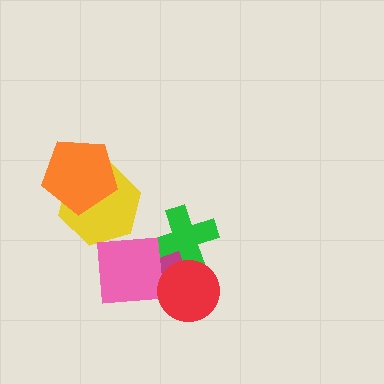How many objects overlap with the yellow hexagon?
1 object overlaps with the yellow hexagon.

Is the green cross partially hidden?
Yes, it is partially covered by another shape.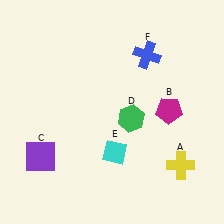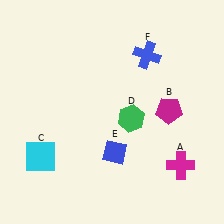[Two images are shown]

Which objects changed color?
A changed from yellow to magenta. C changed from purple to cyan. E changed from cyan to blue.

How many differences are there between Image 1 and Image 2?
There are 3 differences between the two images.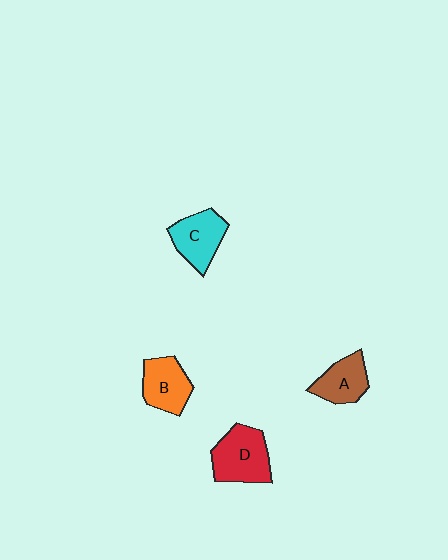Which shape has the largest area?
Shape D (red).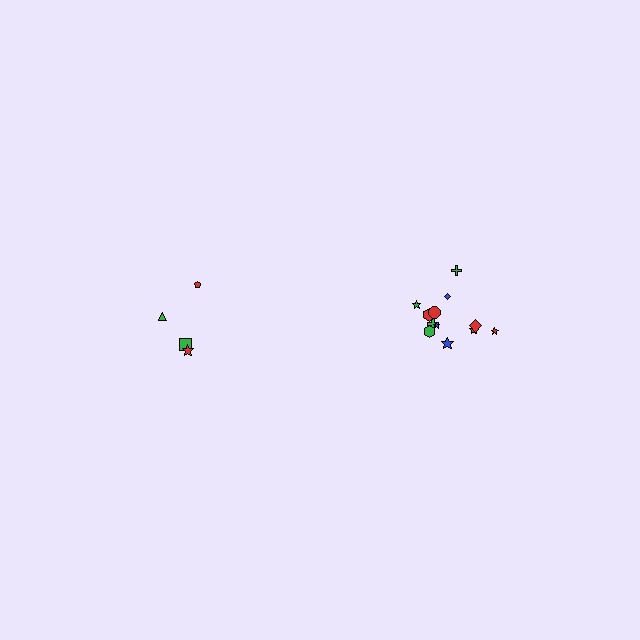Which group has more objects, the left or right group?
The right group.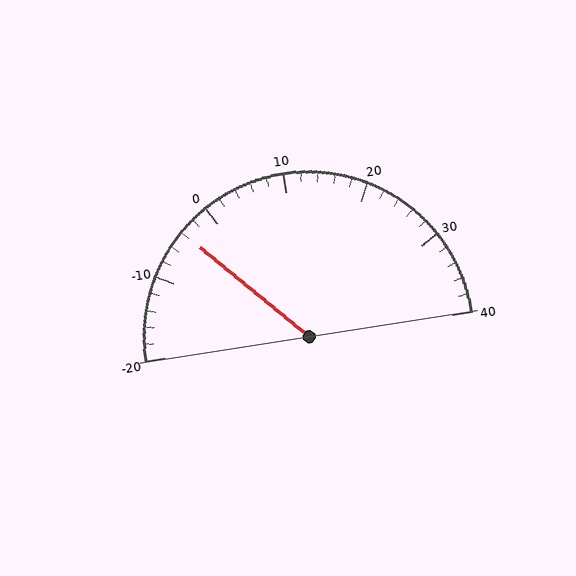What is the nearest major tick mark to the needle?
The nearest major tick mark is 0.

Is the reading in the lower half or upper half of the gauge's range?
The reading is in the lower half of the range (-20 to 40).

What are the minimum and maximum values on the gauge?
The gauge ranges from -20 to 40.